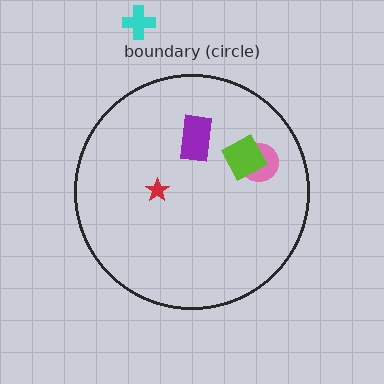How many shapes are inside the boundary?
4 inside, 1 outside.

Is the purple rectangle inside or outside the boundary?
Inside.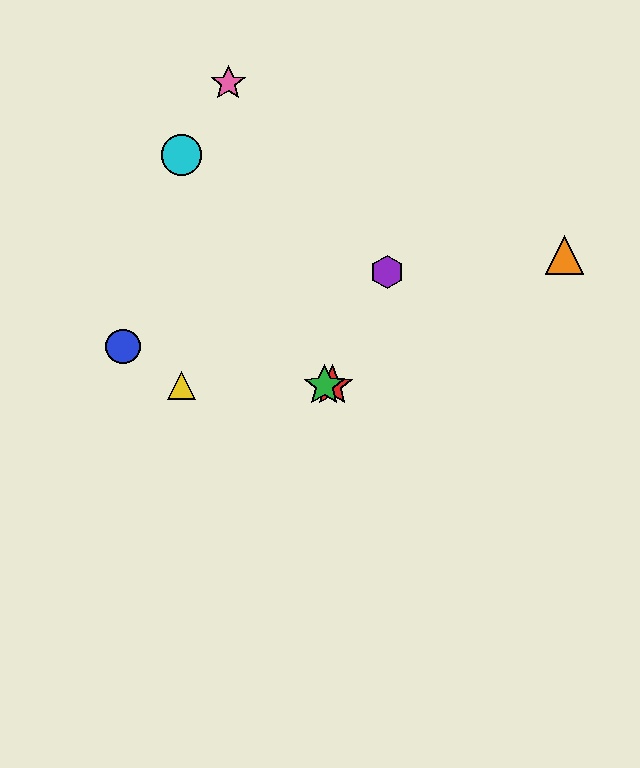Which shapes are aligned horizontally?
The red star, the green star, the yellow triangle are aligned horizontally.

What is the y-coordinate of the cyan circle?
The cyan circle is at y≈155.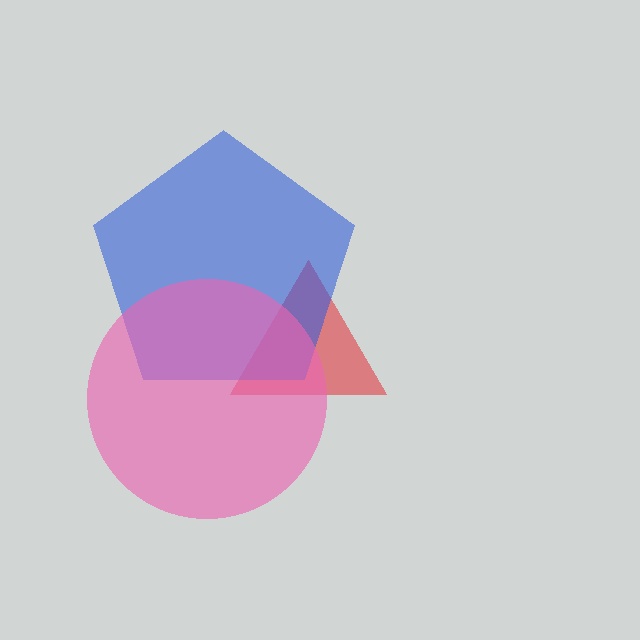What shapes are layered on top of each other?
The layered shapes are: a red triangle, a blue pentagon, a pink circle.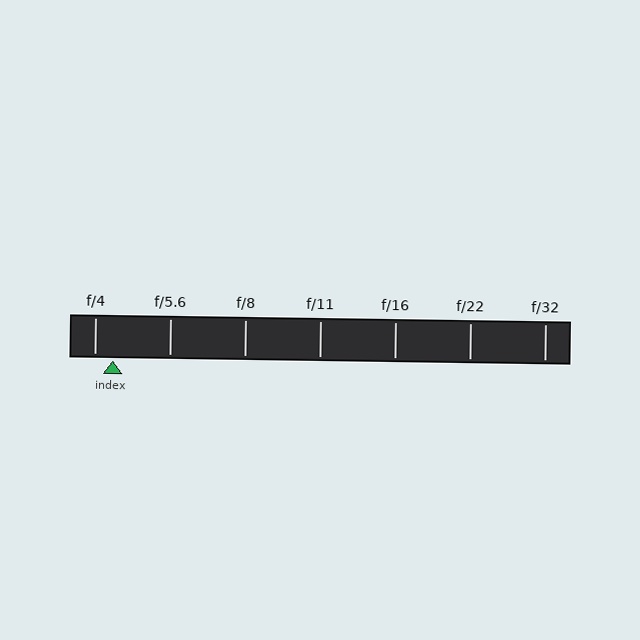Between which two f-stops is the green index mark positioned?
The index mark is between f/4 and f/5.6.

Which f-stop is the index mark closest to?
The index mark is closest to f/4.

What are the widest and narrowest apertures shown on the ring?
The widest aperture shown is f/4 and the narrowest is f/32.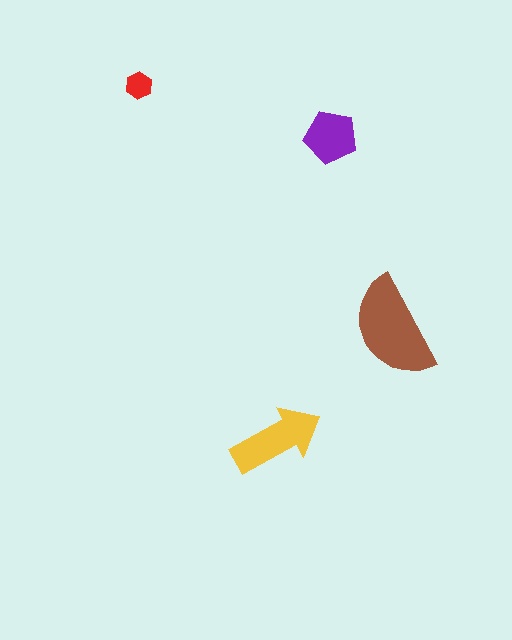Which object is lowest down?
The yellow arrow is bottommost.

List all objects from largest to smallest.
The brown semicircle, the yellow arrow, the purple pentagon, the red hexagon.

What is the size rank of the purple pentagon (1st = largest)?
3rd.